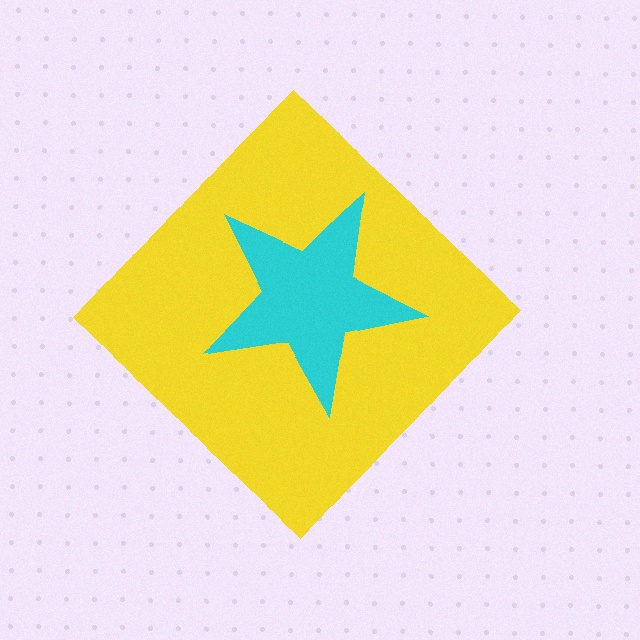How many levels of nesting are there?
2.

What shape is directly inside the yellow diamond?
The cyan star.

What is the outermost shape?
The yellow diamond.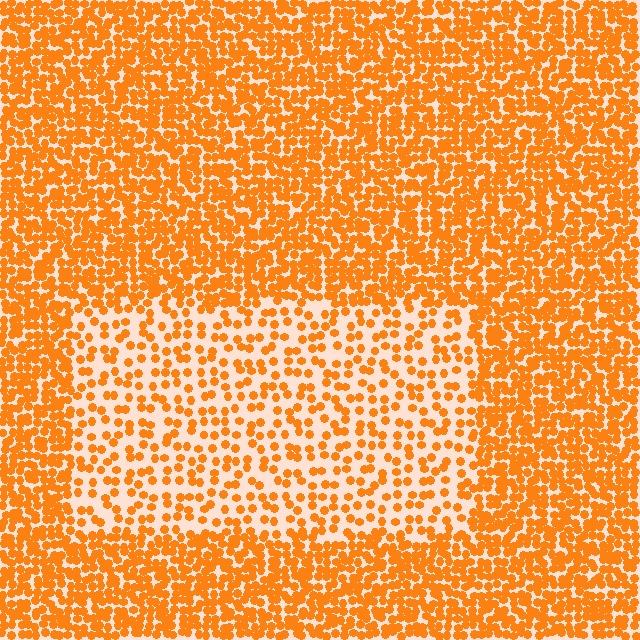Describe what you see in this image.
The image contains small orange elements arranged at two different densities. A rectangle-shaped region is visible where the elements are less densely packed than the surrounding area.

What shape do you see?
I see a rectangle.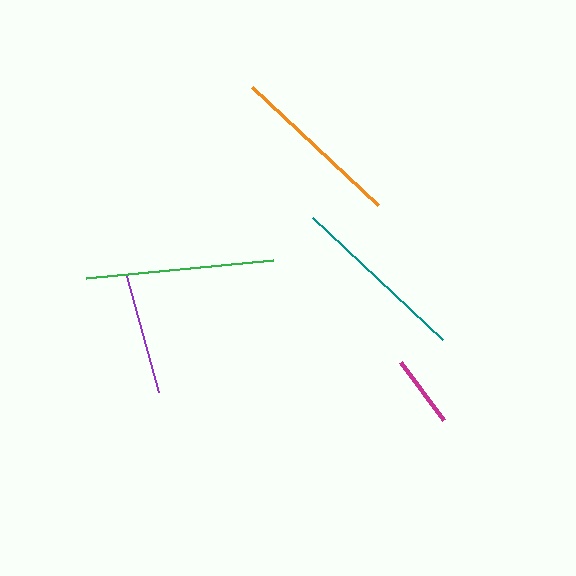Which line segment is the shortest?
The magenta line is the shortest at approximately 73 pixels.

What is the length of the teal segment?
The teal segment is approximately 179 pixels long.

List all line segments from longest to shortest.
From longest to shortest: green, teal, orange, purple, magenta.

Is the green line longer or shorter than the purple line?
The green line is longer than the purple line.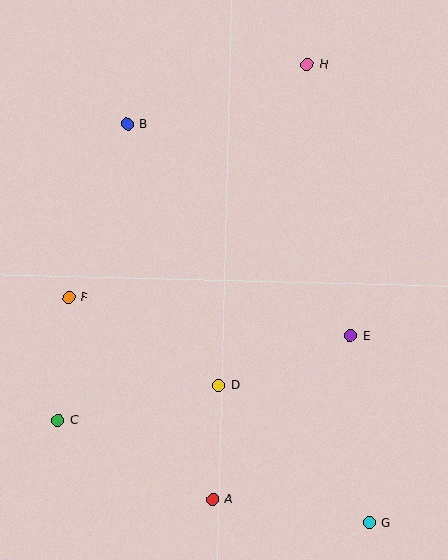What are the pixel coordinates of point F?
Point F is at (69, 297).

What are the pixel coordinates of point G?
Point G is at (369, 523).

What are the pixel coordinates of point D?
Point D is at (219, 385).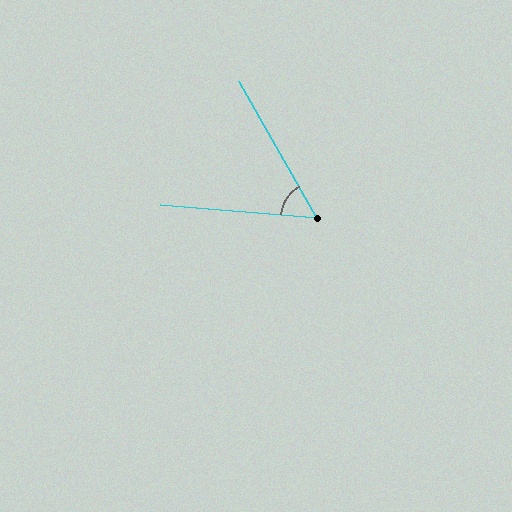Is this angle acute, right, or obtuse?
It is acute.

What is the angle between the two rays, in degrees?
Approximately 56 degrees.